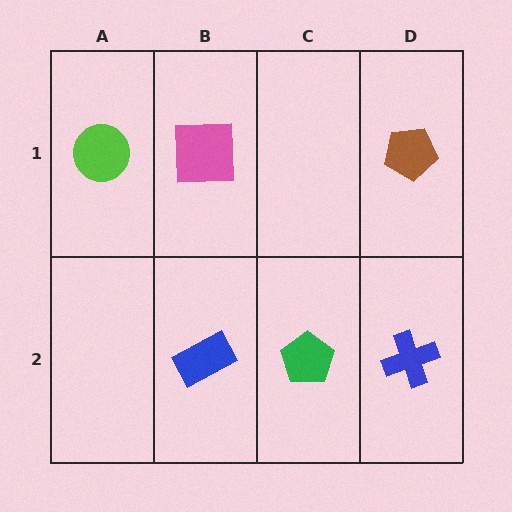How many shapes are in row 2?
3 shapes.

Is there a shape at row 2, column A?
No, that cell is empty.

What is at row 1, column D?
A brown pentagon.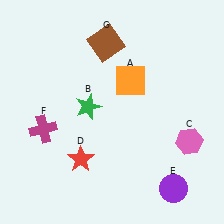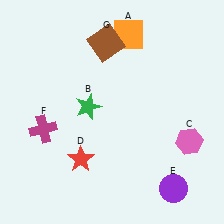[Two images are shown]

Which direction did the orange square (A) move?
The orange square (A) moved up.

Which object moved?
The orange square (A) moved up.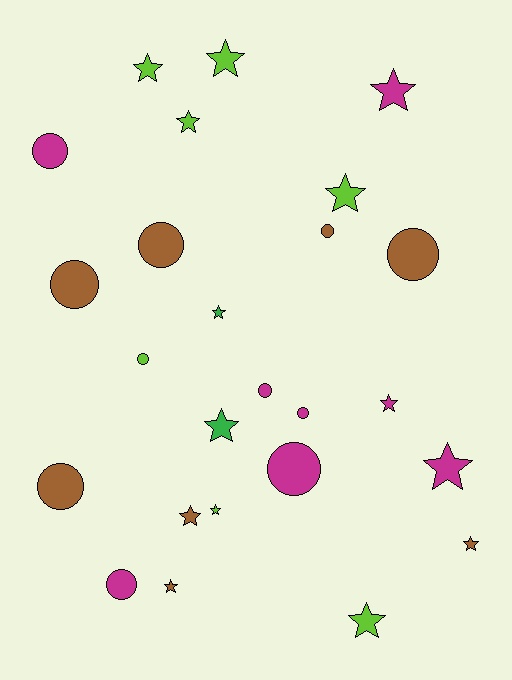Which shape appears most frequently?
Star, with 14 objects.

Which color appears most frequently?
Magenta, with 8 objects.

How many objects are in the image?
There are 25 objects.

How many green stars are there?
There are 2 green stars.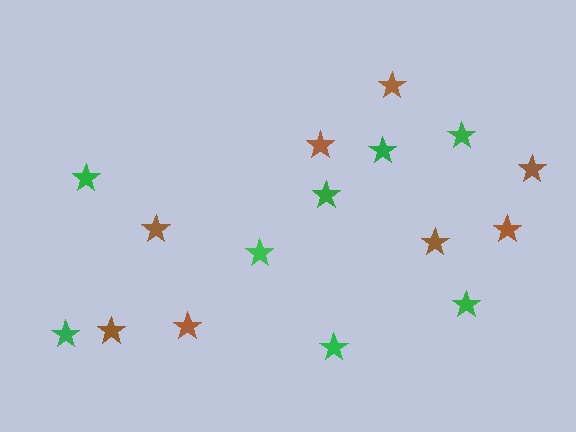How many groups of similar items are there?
There are 2 groups: one group of green stars (8) and one group of brown stars (8).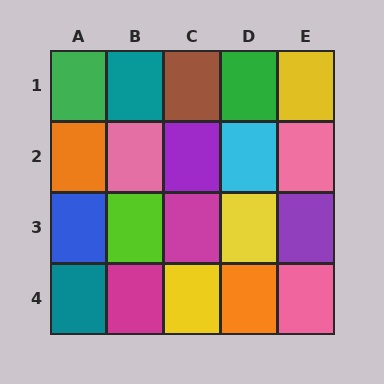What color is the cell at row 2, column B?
Pink.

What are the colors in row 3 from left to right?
Blue, lime, magenta, yellow, purple.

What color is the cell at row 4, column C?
Yellow.